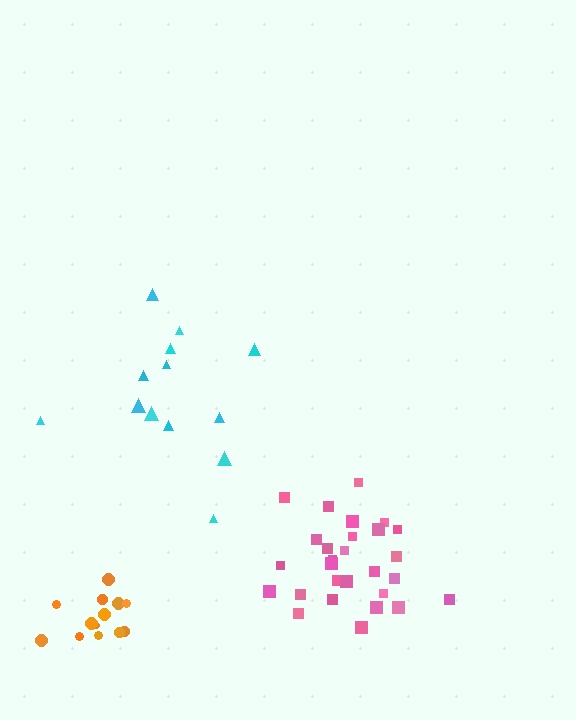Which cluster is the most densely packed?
Orange.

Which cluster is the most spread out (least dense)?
Cyan.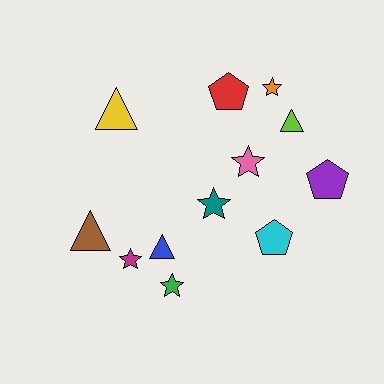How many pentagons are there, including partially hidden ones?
There are 3 pentagons.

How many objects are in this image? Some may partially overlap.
There are 12 objects.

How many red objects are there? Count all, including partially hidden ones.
There is 1 red object.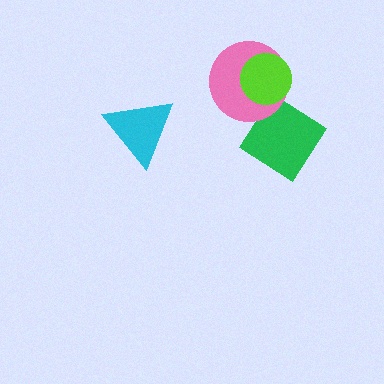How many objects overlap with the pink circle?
1 object overlaps with the pink circle.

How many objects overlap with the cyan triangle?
0 objects overlap with the cyan triangle.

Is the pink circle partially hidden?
Yes, it is partially covered by another shape.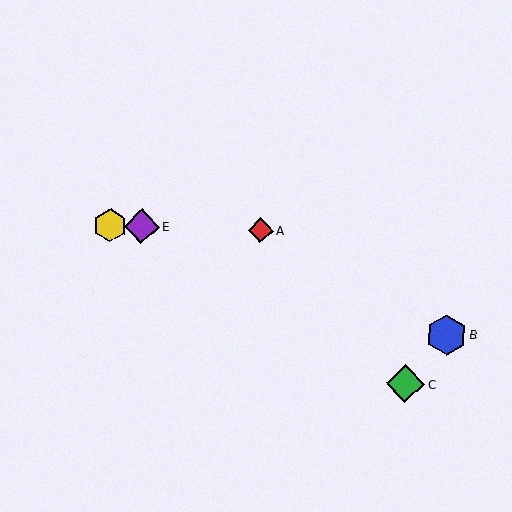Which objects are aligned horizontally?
Objects A, D, E are aligned horizontally.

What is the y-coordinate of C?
Object C is at y≈384.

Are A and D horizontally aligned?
Yes, both are at y≈230.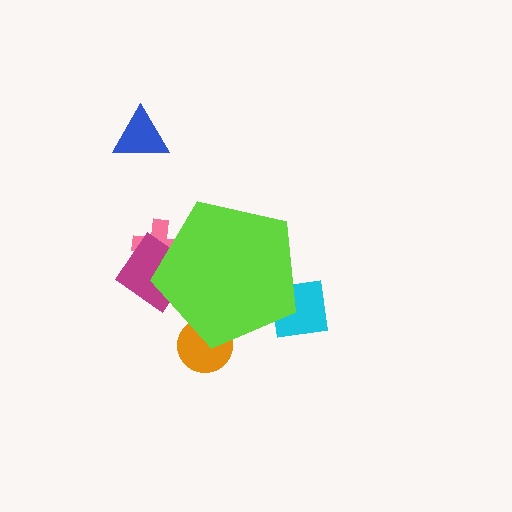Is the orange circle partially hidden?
Yes, the orange circle is partially hidden behind the lime pentagon.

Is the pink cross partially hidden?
Yes, the pink cross is partially hidden behind the lime pentagon.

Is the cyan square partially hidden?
Yes, the cyan square is partially hidden behind the lime pentagon.